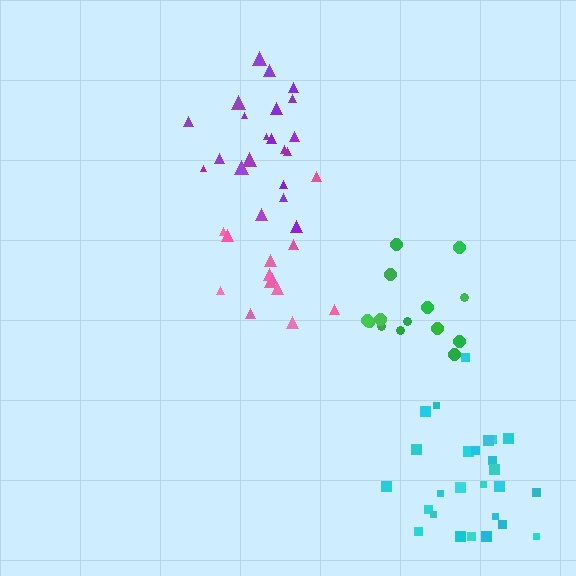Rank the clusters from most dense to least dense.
cyan, green, purple, pink.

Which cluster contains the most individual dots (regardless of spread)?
Cyan (28).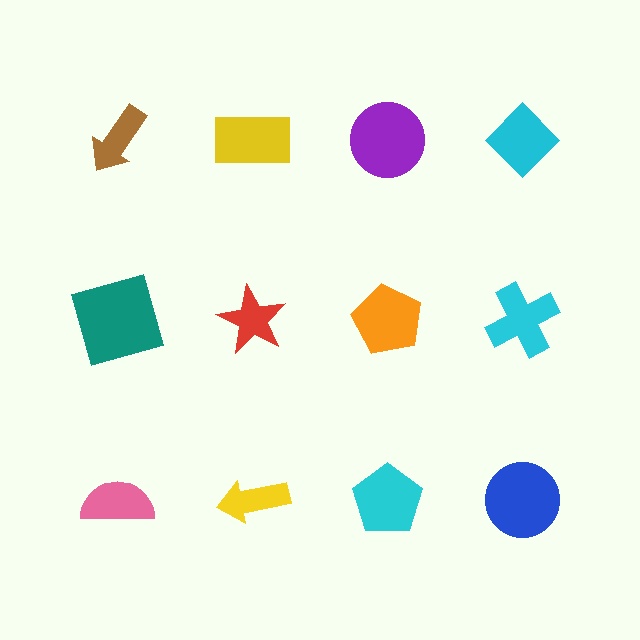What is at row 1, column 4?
A cyan diamond.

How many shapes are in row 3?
4 shapes.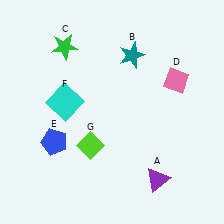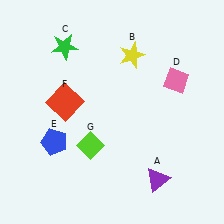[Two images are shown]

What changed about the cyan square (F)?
In Image 1, F is cyan. In Image 2, it changed to red.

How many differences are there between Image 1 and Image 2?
There are 2 differences between the two images.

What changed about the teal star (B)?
In Image 1, B is teal. In Image 2, it changed to yellow.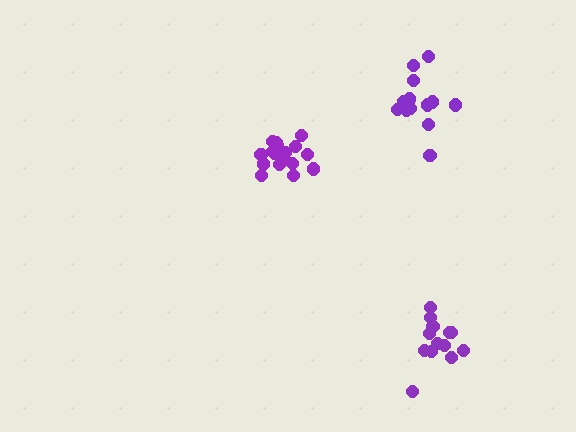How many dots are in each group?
Group 1: 19 dots, Group 2: 14 dots, Group 3: 13 dots (46 total).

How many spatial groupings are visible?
There are 3 spatial groupings.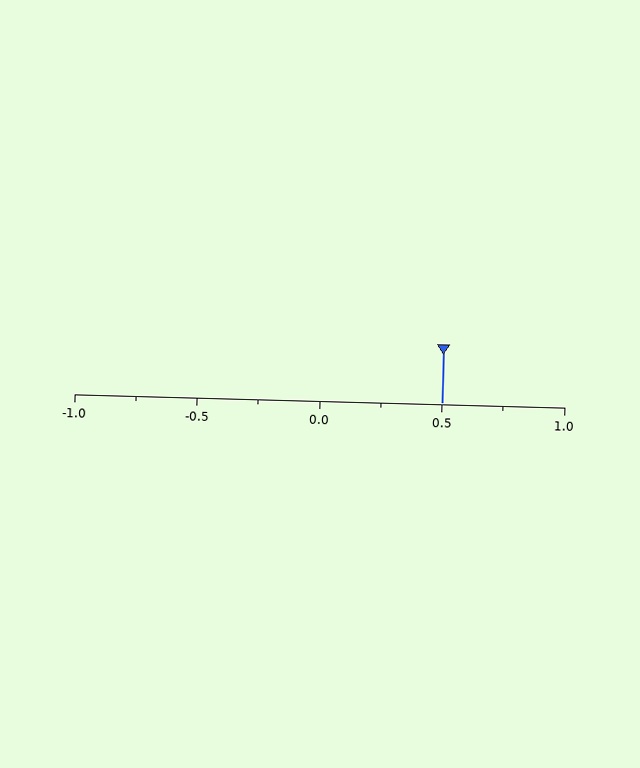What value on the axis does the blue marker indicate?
The marker indicates approximately 0.5.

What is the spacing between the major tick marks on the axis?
The major ticks are spaced 0.5 apart.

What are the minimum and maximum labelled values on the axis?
The axis runs from -1.0 to 1.0.